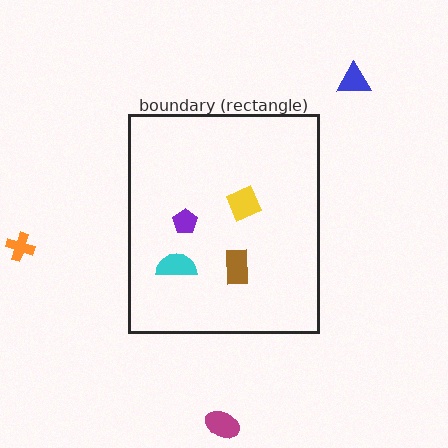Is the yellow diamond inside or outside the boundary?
Inside.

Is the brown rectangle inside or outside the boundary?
Inside.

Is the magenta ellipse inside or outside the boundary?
Outside.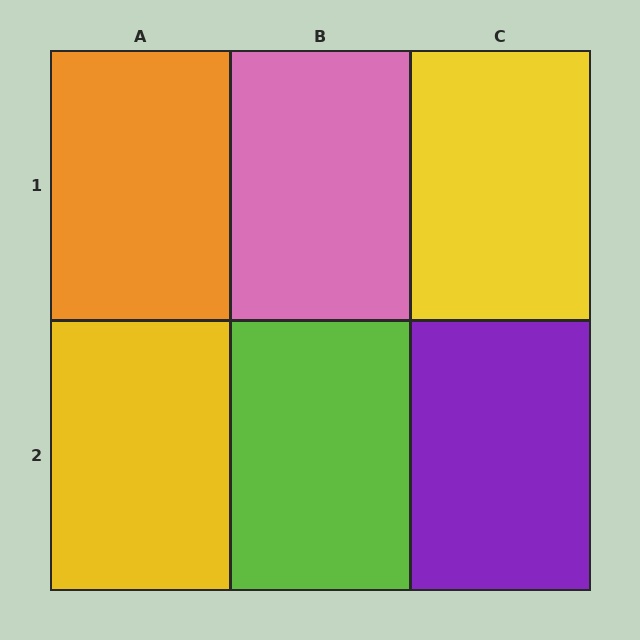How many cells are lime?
1 cell is lime.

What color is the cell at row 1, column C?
Yellow.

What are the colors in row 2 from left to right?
Yellow, lime, purple.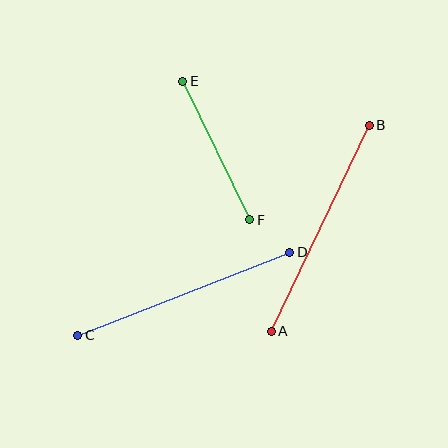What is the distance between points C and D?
The distance is approximately 228 pixels.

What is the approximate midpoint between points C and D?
The midpoint is at approximately (184, 294) pixels.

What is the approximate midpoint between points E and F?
The midpoint is at approximately (216, 150) pixels.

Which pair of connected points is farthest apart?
Points C and D are farthest apart.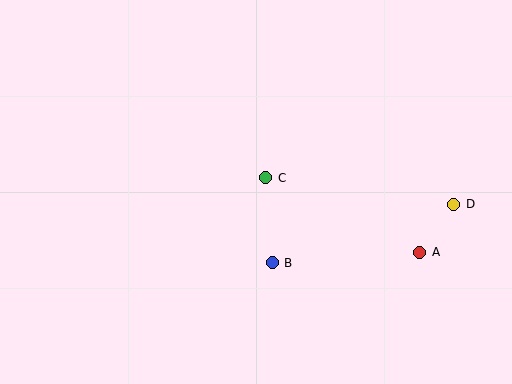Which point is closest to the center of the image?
Point C at (266, 178) is closest to the center.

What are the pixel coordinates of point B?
Point B is at (272, 263).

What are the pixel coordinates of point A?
Point A is at (420, 252).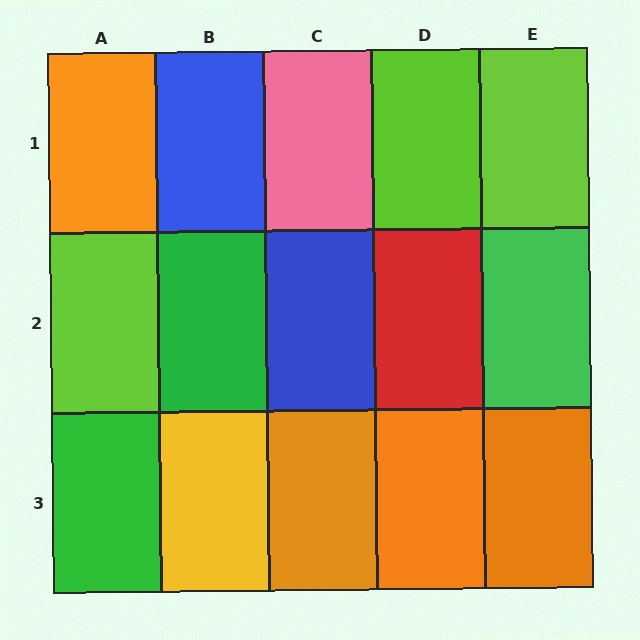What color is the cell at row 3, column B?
Yellow.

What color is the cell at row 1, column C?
Pink.